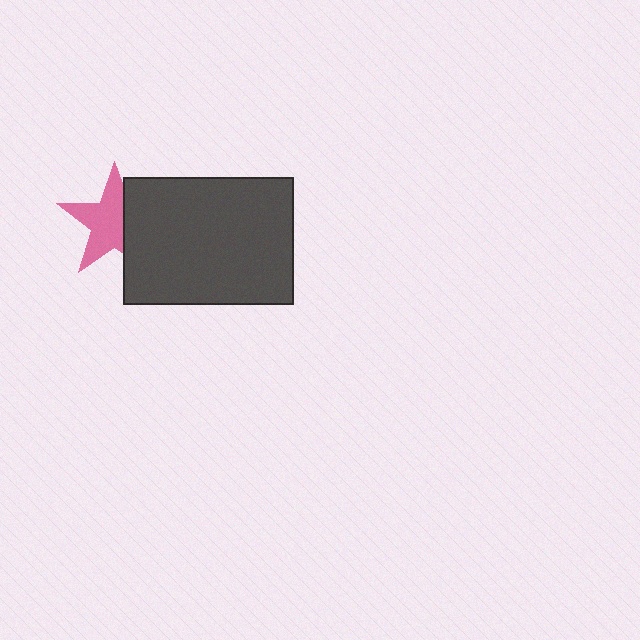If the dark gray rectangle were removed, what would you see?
You would see the complete pink star.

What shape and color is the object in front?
The object in front is a dark gray rectangle.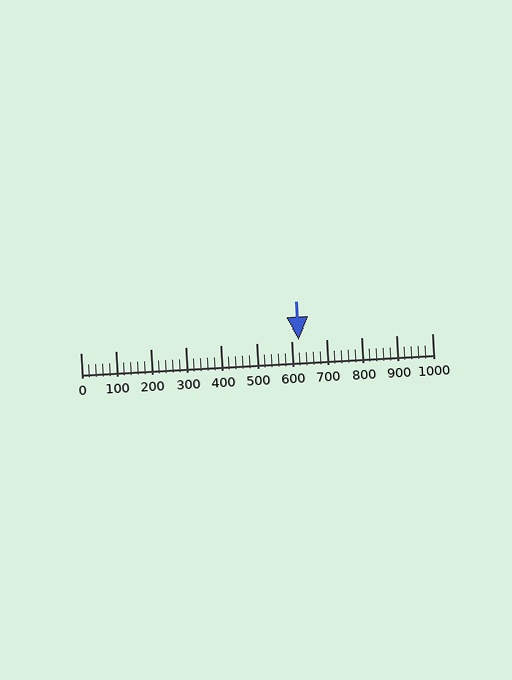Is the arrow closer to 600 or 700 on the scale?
The arrow is closer to 600.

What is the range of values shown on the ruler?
The ruler shows values from 0 to 1000.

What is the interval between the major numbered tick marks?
The major tick marks are spaced 100 units apart.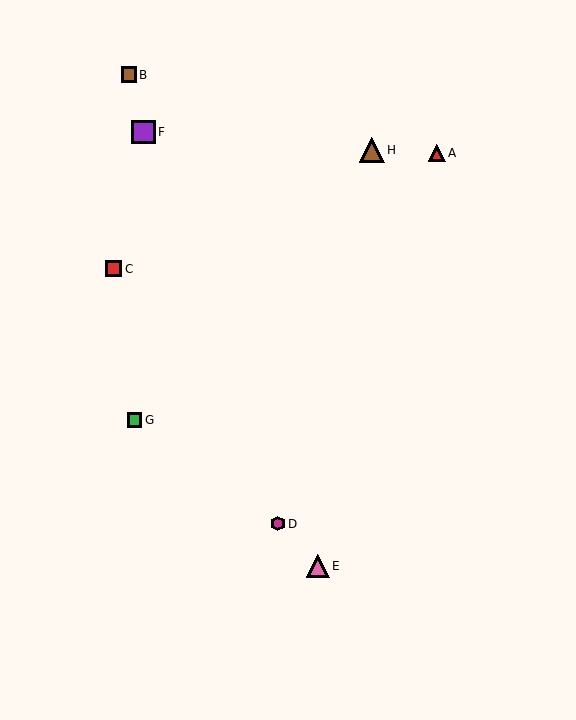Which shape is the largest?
The brown triangle (labeled H) is the largest.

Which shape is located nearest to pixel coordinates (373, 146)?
The brown triangle (labeled H) at (372, 150) is nearest to that location.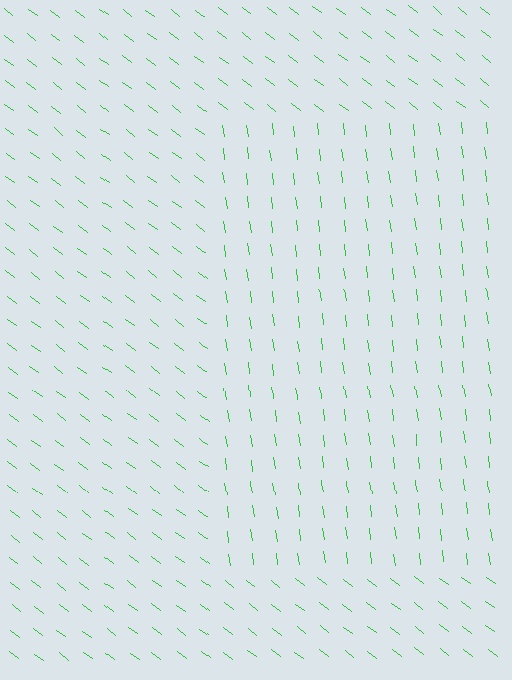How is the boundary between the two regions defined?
The boundary is defined purely by a change in line orientation (approximately 45 degrees difference). All lines are the same color and thickness.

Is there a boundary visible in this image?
Yes, there is a texture boundary formed by a change in line orientation.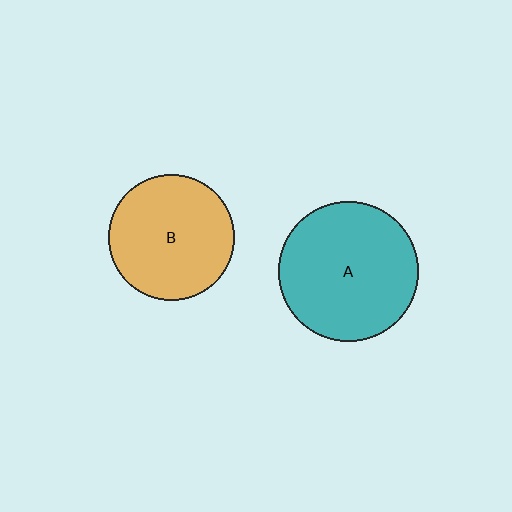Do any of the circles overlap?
No, none of the circles overlap.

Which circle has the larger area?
Circle A (teal).